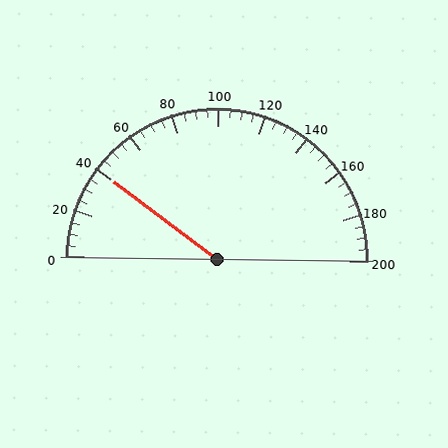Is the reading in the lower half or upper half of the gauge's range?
The reading is in the lower half of the range (0 to 200).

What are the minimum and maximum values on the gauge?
The gauge ranges from 0 to 200.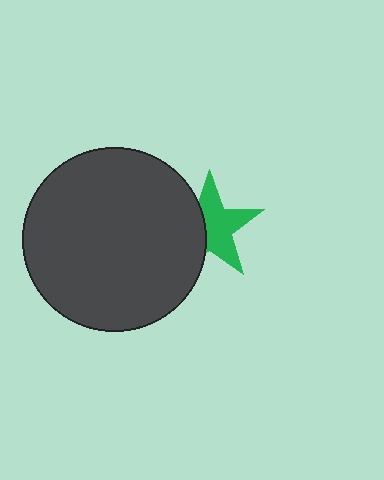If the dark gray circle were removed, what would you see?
You would see the complete green star.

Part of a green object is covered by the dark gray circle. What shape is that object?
It is a star.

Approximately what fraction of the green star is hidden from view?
Roughly 40% of the green star is hidden behind the dark gray circle.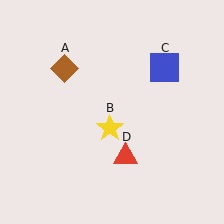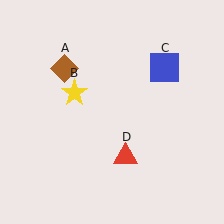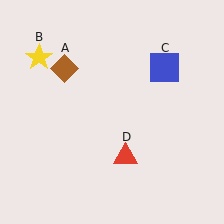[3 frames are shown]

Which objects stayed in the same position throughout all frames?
Brown diamond (object A) and blue square (object C) and red triangle (object D) remained stationary.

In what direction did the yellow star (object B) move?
The yellow star (object B) moved up and to the left.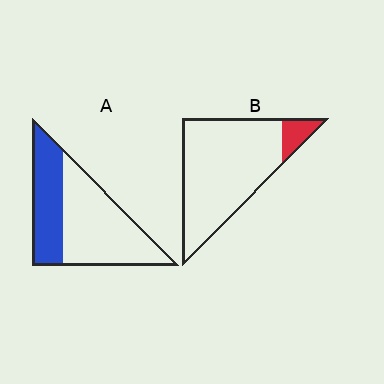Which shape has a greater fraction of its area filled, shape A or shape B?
Shape A.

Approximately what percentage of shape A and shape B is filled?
A is approximately 40% and B is approximately 10%.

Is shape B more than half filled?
No.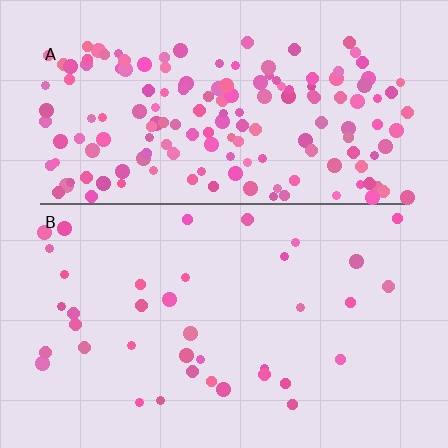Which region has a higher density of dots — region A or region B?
A (the top).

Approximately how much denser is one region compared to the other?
Approximately 4.4× — region A over region B.